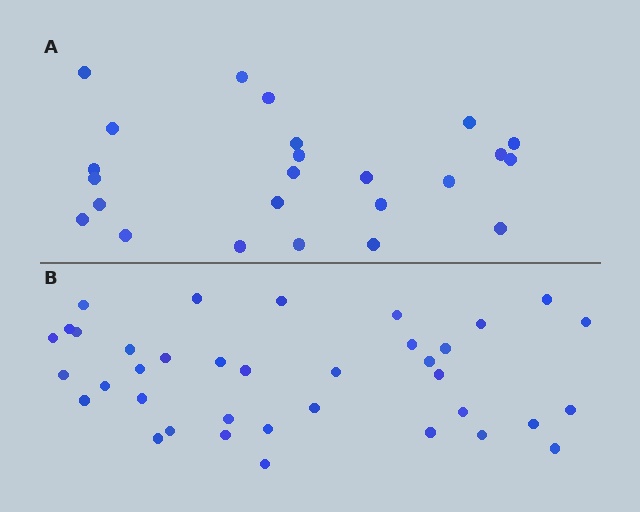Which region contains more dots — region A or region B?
Region B (the bottom region) has more dots.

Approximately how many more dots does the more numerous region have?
Region B has approximately 15 more dots than region A.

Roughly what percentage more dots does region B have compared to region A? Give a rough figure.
About 55% more.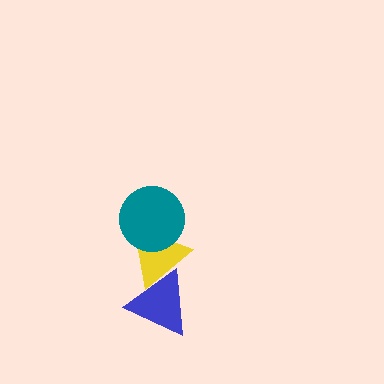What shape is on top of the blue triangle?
The yellow triangle is on top of the blue triangle.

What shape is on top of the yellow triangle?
The teal circle is on top of the yellow triangle.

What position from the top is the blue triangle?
The blue triangle is 3rd from the top.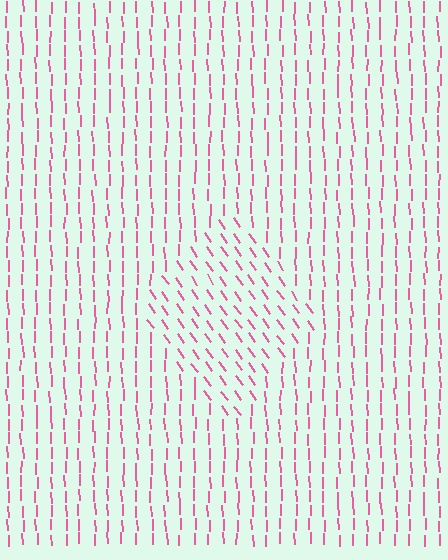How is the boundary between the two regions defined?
The boundary is defined purely by a change in line orientation (approximately 33 degrees difference). All lines are the same color and thickness.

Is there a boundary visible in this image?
Yes, there is a texture boundary formed by a change in line orientation.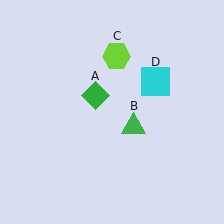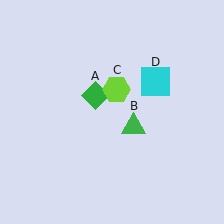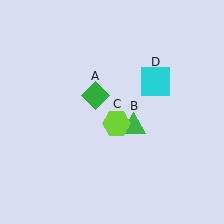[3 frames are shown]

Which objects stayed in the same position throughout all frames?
Green diamond (object A) and green triangle (object B) and cyan square (object D) remained stationary.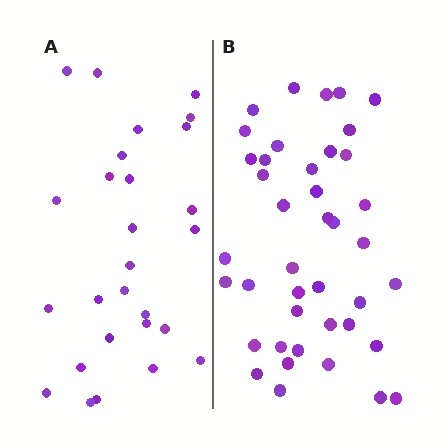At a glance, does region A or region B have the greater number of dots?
Region B (the right region) has more dots.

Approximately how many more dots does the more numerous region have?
Region B has approximately 15 more dots than region A.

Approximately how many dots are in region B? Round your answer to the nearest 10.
About 40 dots. (The exact count is 41, which rounds to 40.)